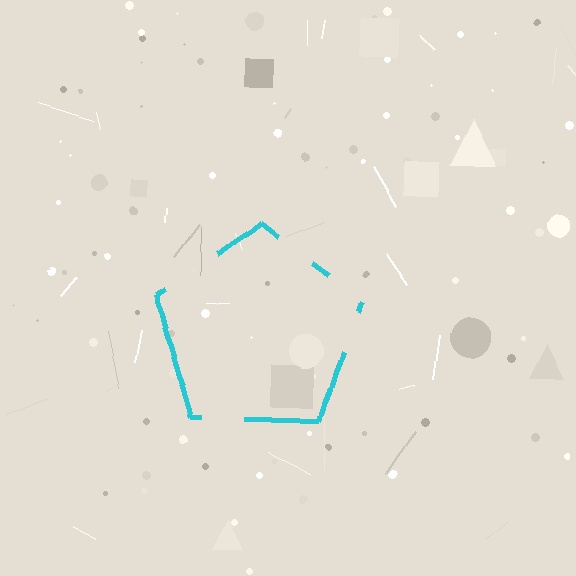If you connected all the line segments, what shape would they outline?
They would outline a pentagon.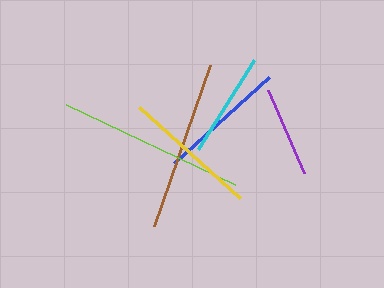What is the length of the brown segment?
The brown segment is approximately 170 pixels long.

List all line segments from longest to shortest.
From longest to shortest: lime, brown, yellow, blue, cyan, purple.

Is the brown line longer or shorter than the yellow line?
The brown line is longer than the yellow line.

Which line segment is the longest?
The lime line is the longest at approximately 187 pixels.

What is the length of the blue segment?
The blue segment is approximately 129 pixels long.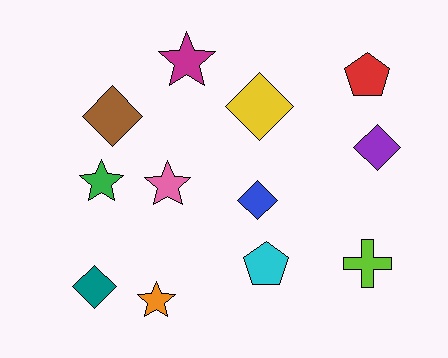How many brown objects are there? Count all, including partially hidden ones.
There is 1 brown object.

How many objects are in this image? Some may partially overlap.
There are 12 objects.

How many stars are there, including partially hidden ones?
There are 4 stars.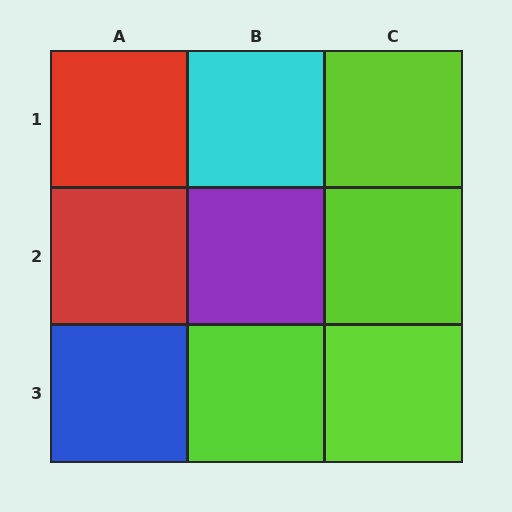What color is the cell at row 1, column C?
Lime.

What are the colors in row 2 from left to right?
Red, purple, lime.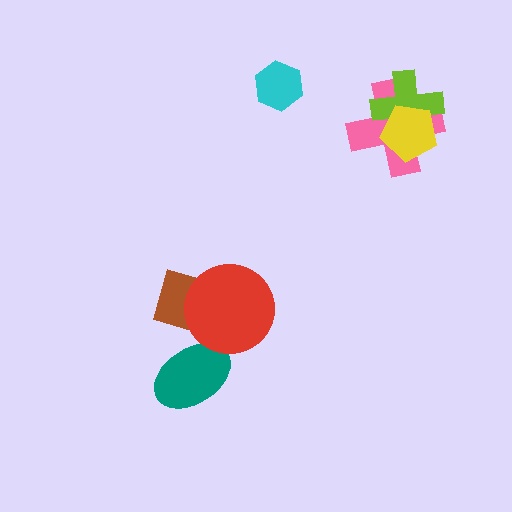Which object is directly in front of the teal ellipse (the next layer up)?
The brown rectangle is directly in front of the teal ellipse.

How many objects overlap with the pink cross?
2 objects overlap with the pink cross.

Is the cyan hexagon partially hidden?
No, no other shape covers it.